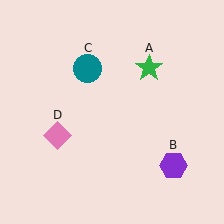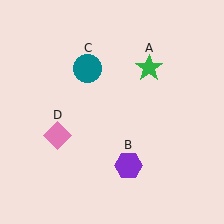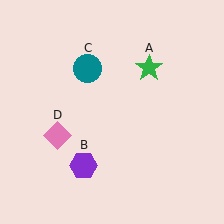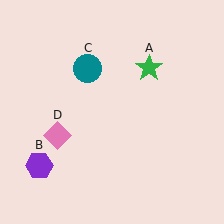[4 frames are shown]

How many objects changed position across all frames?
1 object changed position: purple hexagon (object B).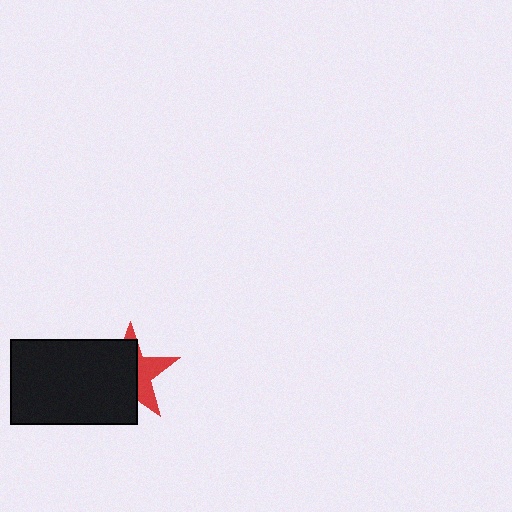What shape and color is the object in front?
The object in front is a black rectangle.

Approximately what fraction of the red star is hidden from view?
Roughly 61% of the red star is hidden behind the black rectangle.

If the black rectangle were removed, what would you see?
You would see the complete red star.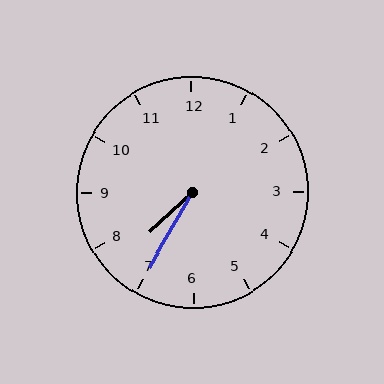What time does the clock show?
7:35.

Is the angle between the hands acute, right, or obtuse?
It is acute.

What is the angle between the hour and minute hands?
Approximately 18 degrees.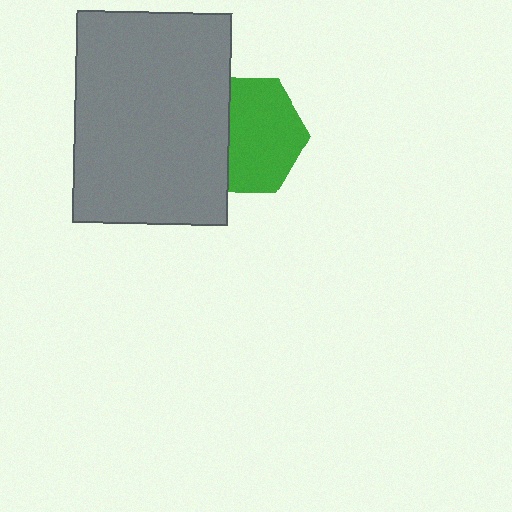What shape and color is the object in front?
The object in front is a gray rectangle.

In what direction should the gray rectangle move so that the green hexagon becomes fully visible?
The gray rectangle should move left. That is the shortest direction to clear the overlap and leave the green hexagon fully visible.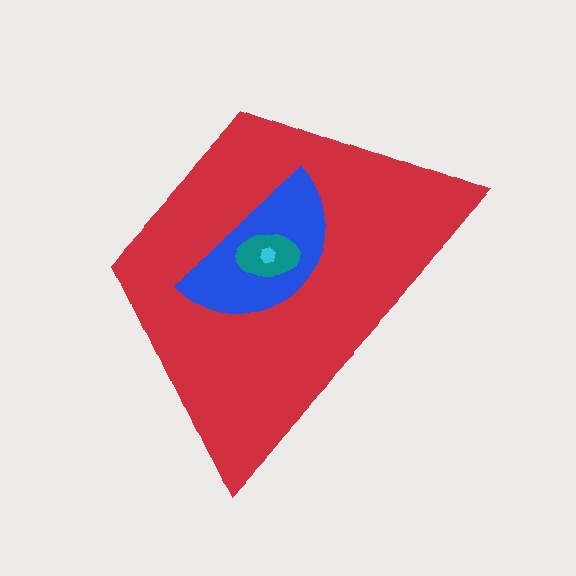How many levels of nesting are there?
4.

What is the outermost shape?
The red trapezoid.